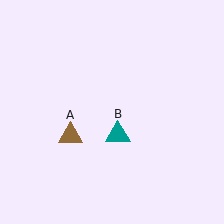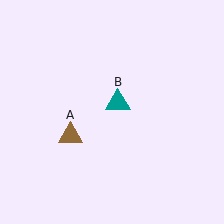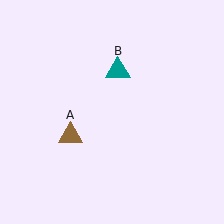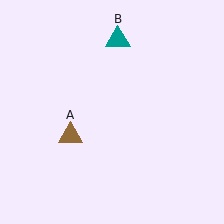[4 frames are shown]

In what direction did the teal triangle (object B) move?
The teal triangle (object B) moved up.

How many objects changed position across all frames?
1 object changed position: teal triangle (object B).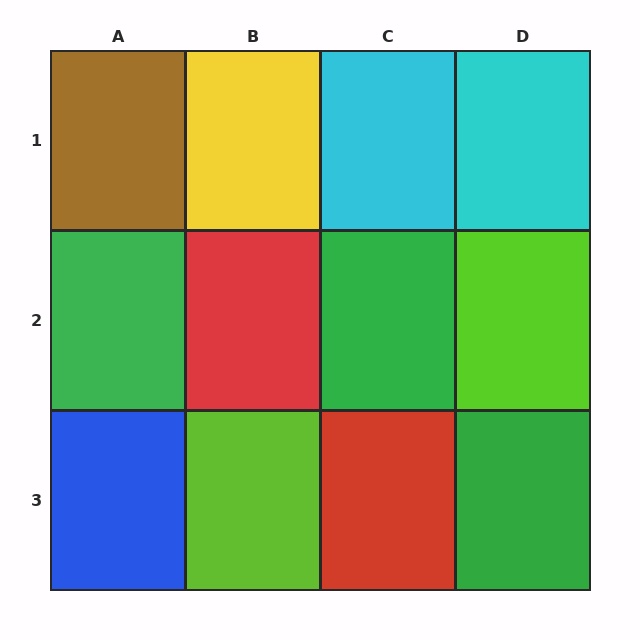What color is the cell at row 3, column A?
Blue.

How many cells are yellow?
1 cell is yellow.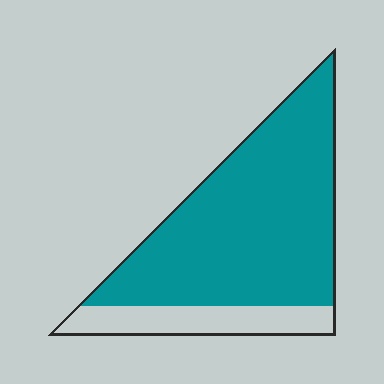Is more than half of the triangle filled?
Yes.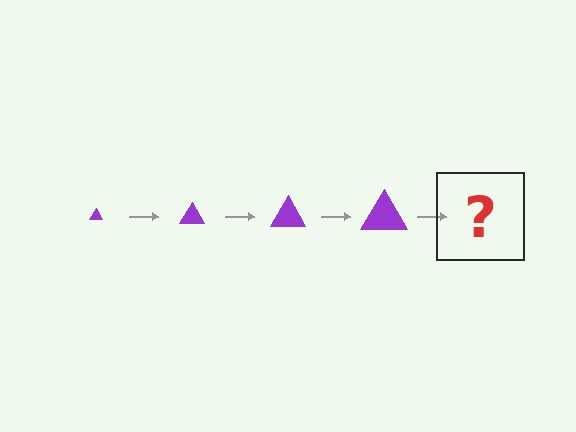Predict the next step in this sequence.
The next step is a purple triangle, larger than the previous one.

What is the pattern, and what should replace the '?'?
The pattern is that the triangle gets progressively larger each step. The '?' should be a purple triangle, larger than the previous one.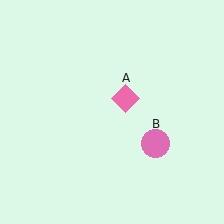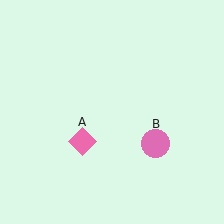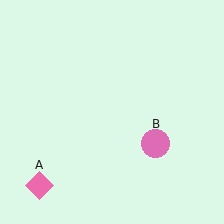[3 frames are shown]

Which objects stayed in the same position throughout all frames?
Pink circle (object B) remained stationary.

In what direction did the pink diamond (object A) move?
The pink diamond (object A) moved down and to the left.